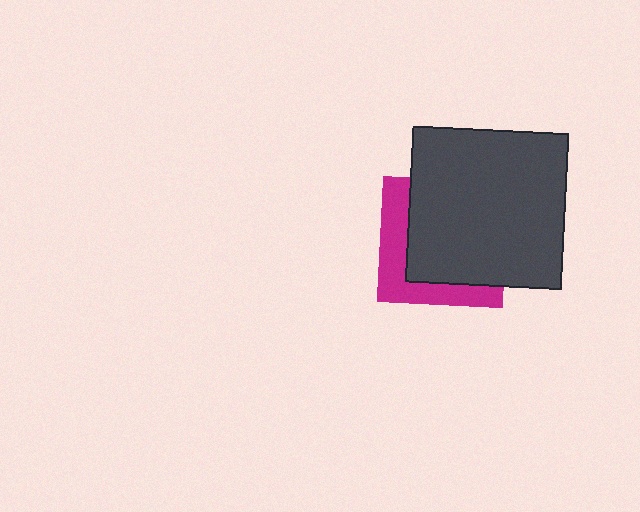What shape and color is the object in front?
The object in front is a dark gray square.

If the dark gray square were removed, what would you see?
You would see the complete magenta square.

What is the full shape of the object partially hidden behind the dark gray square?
The partially hidden object is a magenta square.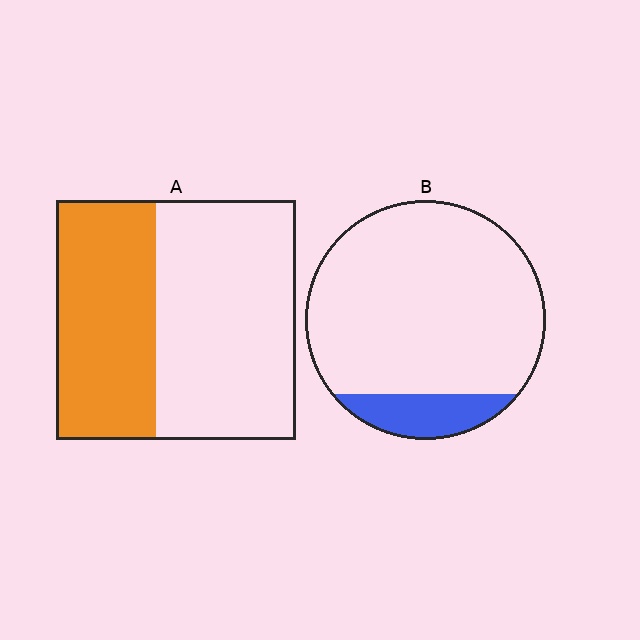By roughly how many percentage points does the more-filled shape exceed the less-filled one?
By roughly 30 percentage points (A over B).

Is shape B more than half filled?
No.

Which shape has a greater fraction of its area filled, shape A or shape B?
Shape A.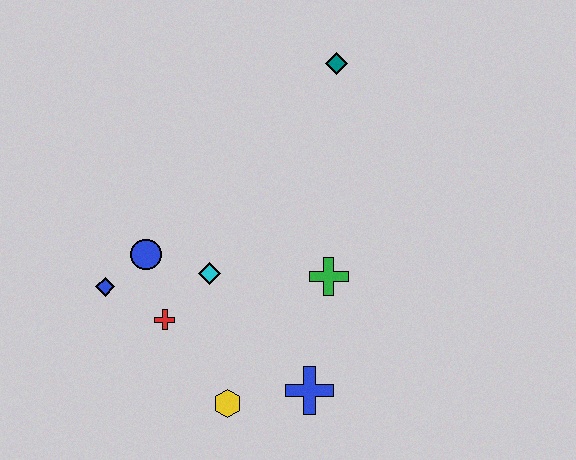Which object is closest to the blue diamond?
The blue circle is closest to the blue diamond.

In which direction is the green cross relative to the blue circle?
The green cross is to the right of the blue circle.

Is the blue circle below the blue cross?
No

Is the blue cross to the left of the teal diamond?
Yes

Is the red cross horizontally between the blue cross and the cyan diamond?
No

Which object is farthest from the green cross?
The blue diamond is farthest from the green cross.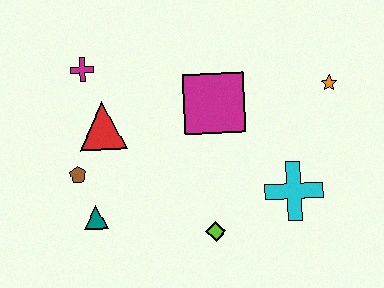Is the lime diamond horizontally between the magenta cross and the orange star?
Yes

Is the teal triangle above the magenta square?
No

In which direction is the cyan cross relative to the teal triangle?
The cyan cross is to the right of the teal triangle.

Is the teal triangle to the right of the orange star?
No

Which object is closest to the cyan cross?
The lime diamond is closest to the cyan cross.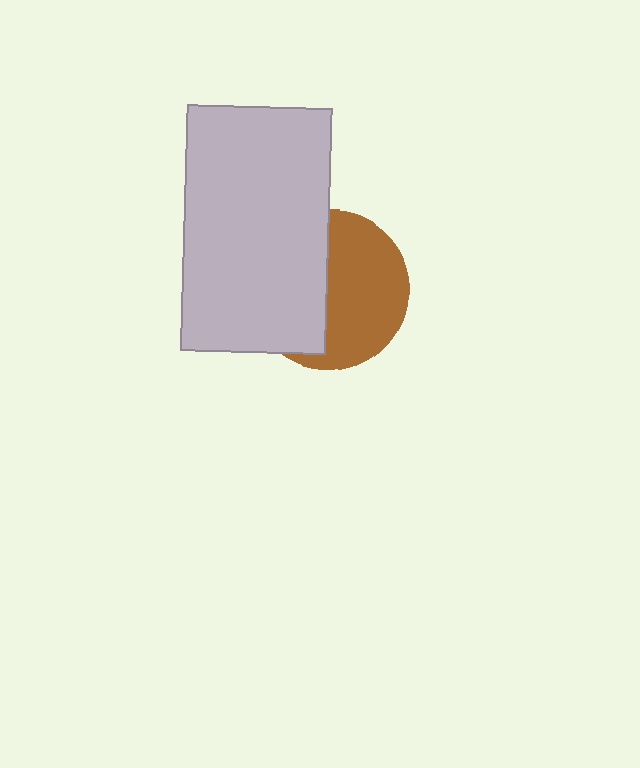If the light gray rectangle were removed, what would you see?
You would see the complete brown circle.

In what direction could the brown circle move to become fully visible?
The brown circle could move right. That would shift it out from behind the light gray rectangle entirely.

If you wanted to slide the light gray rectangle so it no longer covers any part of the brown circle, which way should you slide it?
Slide it left — that is the most direct way to separate the two shapes.